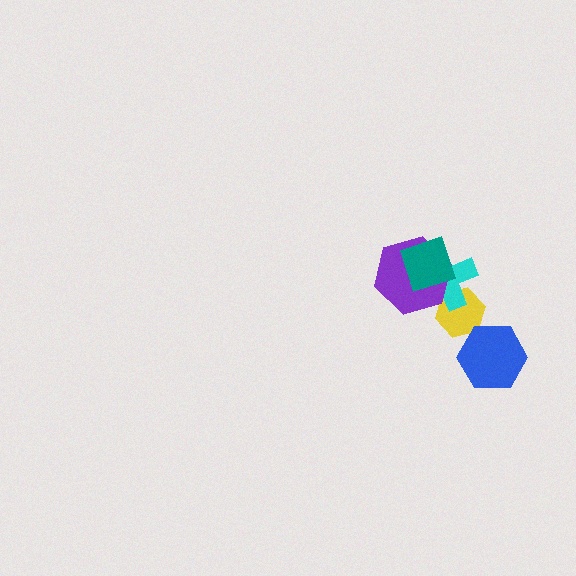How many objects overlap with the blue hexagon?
1 object overlaps with the blue hexagon.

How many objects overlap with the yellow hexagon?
2 objects overlap with the yellow hexagon.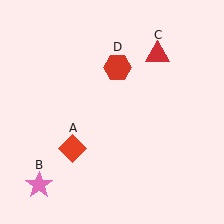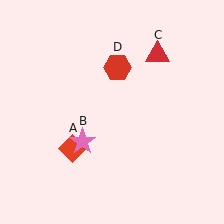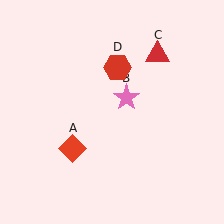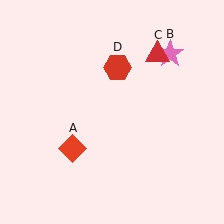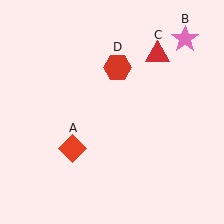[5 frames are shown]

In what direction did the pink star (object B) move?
The pink star (object B) moved up and to the right.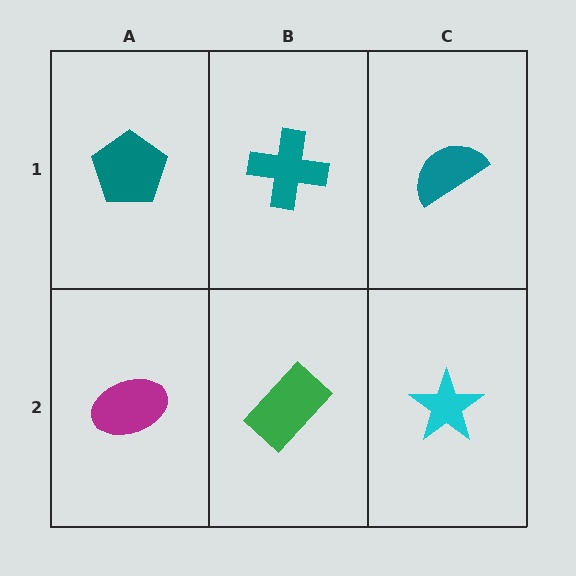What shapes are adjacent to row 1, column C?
A cyan star (row 2, column C), a teal cross (row 1, column B).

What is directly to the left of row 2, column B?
A magenta ellipse.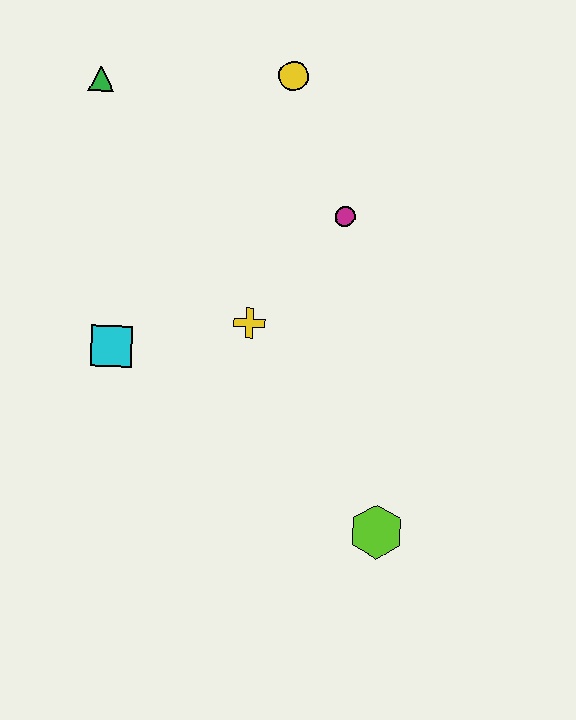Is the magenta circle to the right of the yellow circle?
Yes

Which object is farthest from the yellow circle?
The lime hexagon is farthest from the yellow circle.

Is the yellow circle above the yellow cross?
Yes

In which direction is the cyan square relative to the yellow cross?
The cyan square is to the left of the yellow cross.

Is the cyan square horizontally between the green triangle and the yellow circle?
Yes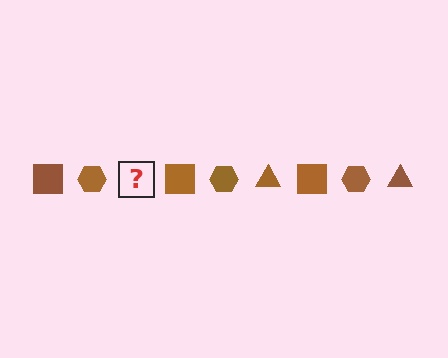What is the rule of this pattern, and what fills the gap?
The rule is that the pattern cycles through square, hexagon, triangle shapes in brown. The gap should be filled with a brown triangle.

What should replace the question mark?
The question mark should be replaced with a brown triangle.